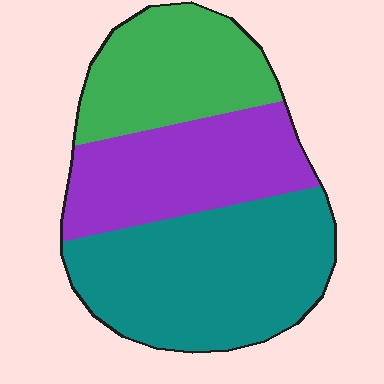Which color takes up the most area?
Teal, at roughly 45%.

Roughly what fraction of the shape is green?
Green covers around 25% of the shape.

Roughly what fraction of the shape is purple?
Purple covers roughly 30% of the shape.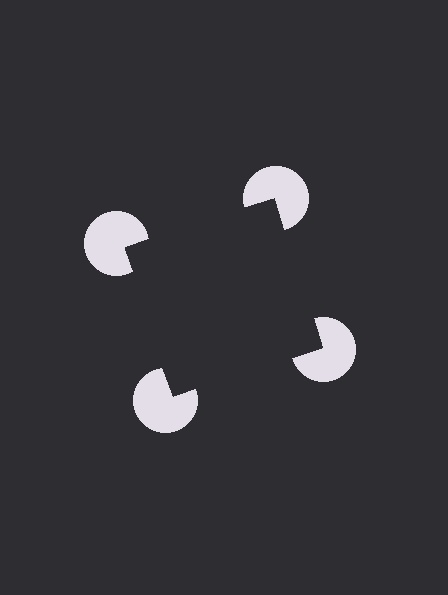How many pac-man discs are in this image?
There are 4 — one at each vertex of the illusory square.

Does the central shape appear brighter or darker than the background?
It typically appears slightly darker than the background, even though no actual brightness change is drawn.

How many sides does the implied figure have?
4 sides.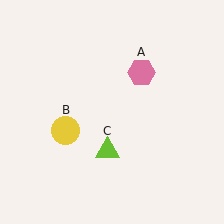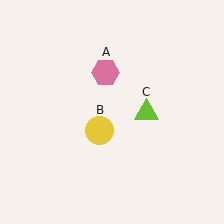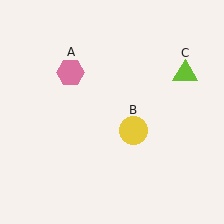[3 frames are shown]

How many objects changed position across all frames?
3 objects changed position: pink hexagon (object A), yellow circle (object B), lime triangle (object C).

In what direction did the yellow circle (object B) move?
The yellow circle (object B) moved right.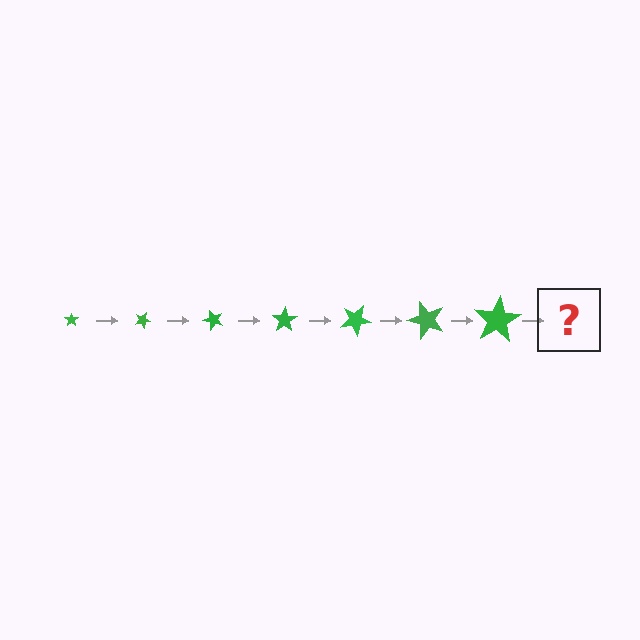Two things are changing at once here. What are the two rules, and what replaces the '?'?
The two rules are that the star grows larger each step and it rotates 25 degrees each step. The '?' should be a star, larger than the previous one and rotated 175 degrees from the start.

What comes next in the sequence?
The next element should be a star, larger than the previous one and rotated 175 degrees from the start.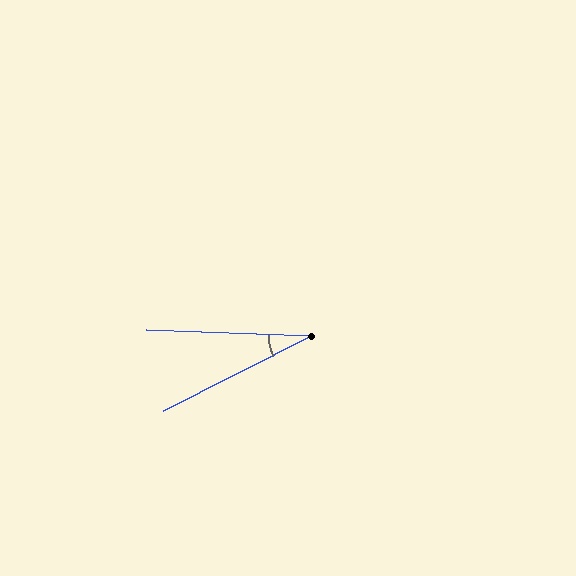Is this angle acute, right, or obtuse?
It is acute.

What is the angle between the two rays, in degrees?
Approximately 29 degrees.